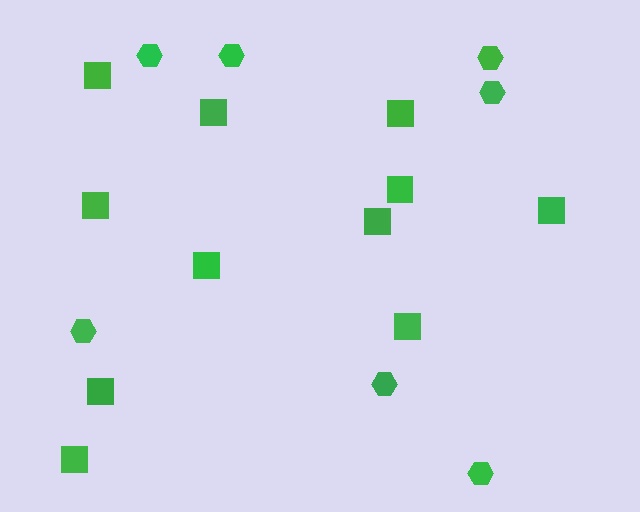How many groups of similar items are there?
There are 2 groups: one group of squares (11) and one group of hexagons (7).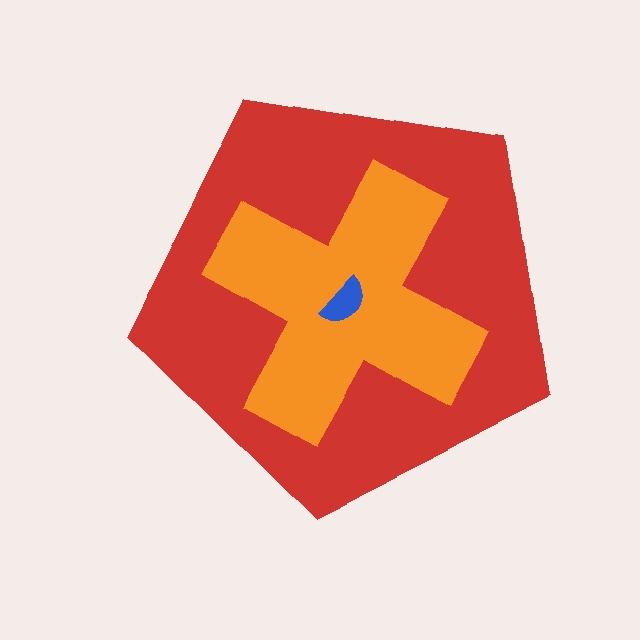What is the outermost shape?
The red pentagon.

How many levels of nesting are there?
3.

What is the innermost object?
The blue semicircle.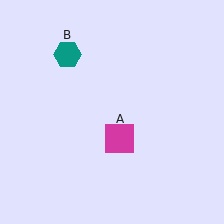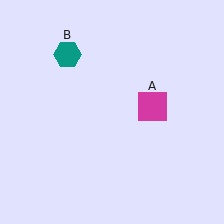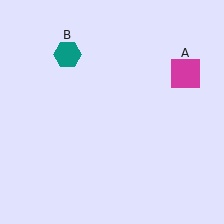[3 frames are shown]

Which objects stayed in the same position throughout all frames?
Teal hexagon (object B) remained stationary.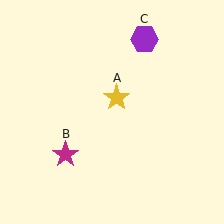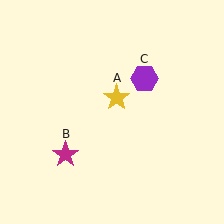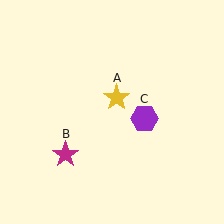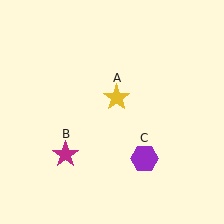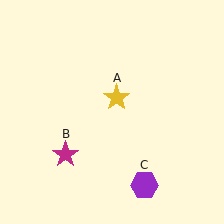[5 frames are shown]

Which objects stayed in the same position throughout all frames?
Yellow star (object A) and magenta star (object B) remained stationary.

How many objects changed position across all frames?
1 object changed position: purple hexagon (object C).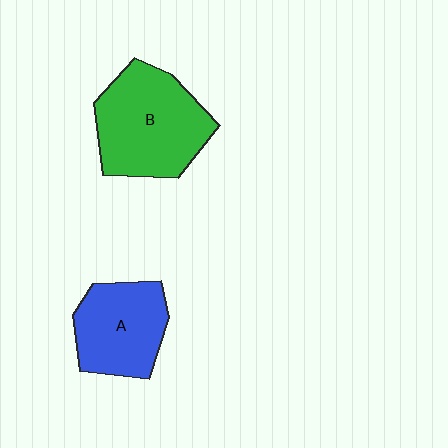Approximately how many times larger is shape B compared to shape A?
Approximately 1.4 times.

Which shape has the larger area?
Shape B (green).